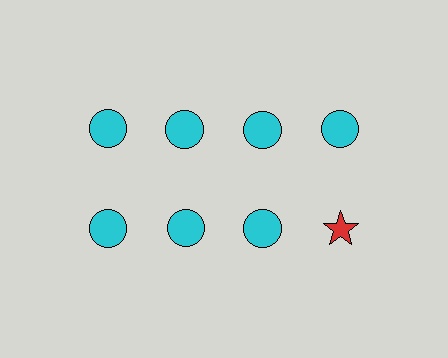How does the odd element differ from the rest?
It differs in both color (red instead of cyan) and shape (star instead of circle).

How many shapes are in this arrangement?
There are 8 shapes arranged in a grid pattern.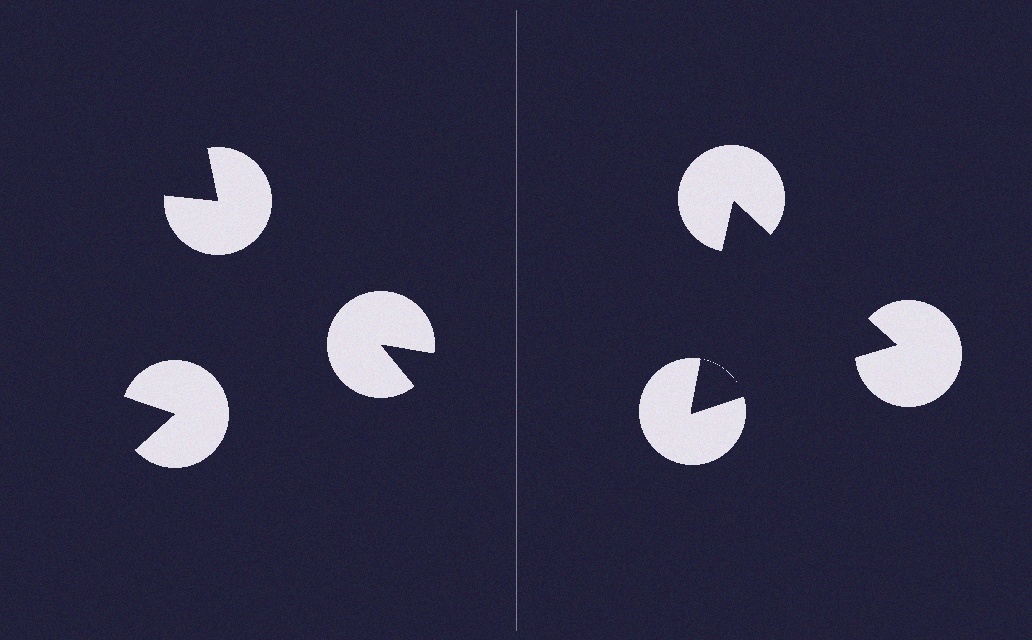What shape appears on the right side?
An illusory triangle.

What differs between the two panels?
The pac-man discs are positioned identically on both sides; only the wedge orientations differ. On the right they align to a triangle; on the left they are misaligned.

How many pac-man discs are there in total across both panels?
6 — 3 on each side.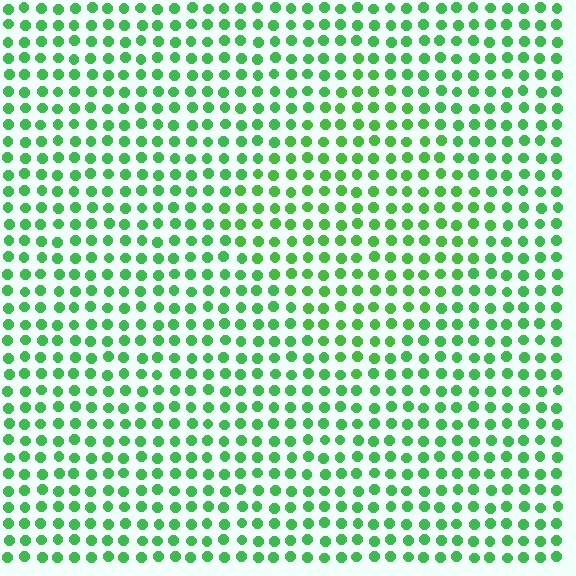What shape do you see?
I see a diamond.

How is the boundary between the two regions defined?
The boundary is defined purely by a slight shift in hue (about 14 degrees). Spacing, size, and orientation are identical on both sides.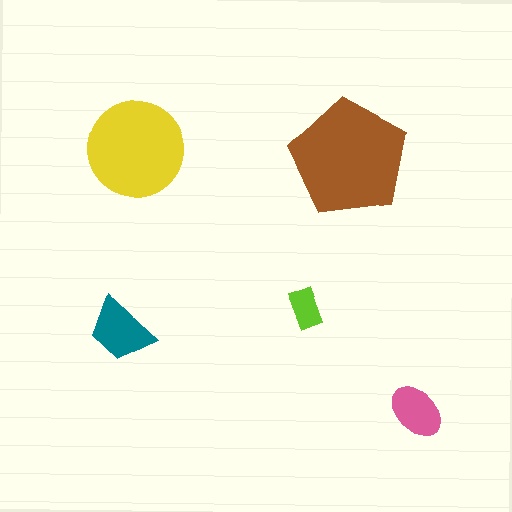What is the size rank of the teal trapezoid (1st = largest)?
3rd.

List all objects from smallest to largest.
The lime rectangle, the pink ellipse, the teal trapezoid, the yellow circle, the brown pentagon.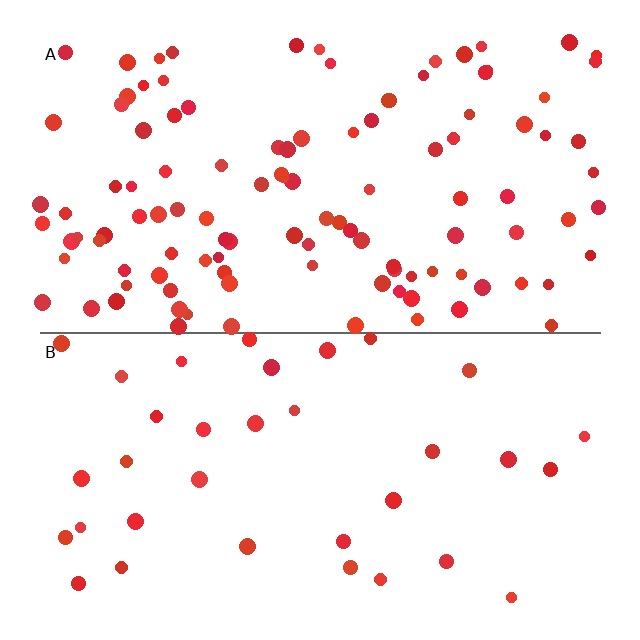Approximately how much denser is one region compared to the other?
Approximately 3.0× — region A over region B.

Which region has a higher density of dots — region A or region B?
A (the top).